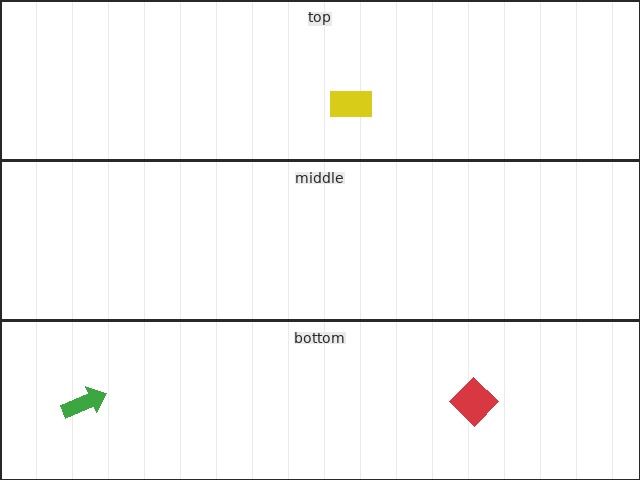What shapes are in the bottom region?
The red diamond, the green arrow.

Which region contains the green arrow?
The bottom region.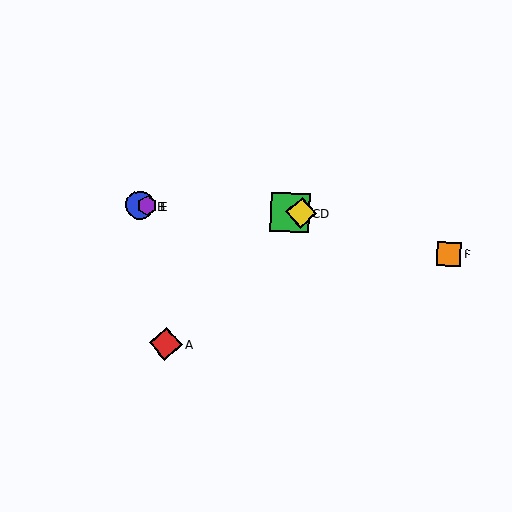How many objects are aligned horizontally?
4 objects (B, C, D, E) are aligned horizontally.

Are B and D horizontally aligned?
Yes, both are at y≈205.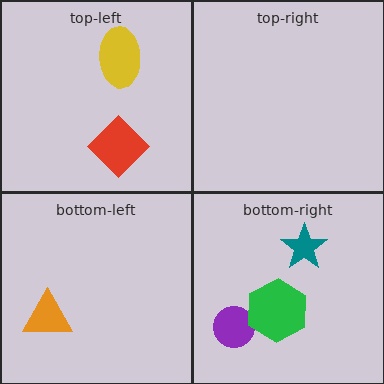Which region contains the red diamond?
The top-left region.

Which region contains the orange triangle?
The bottom-left region.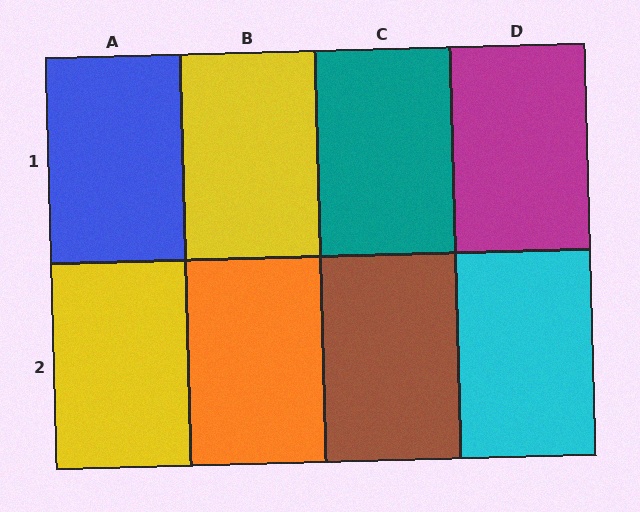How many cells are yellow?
2 cells are yellow.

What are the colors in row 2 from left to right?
Yellow, orange, brown, cyan.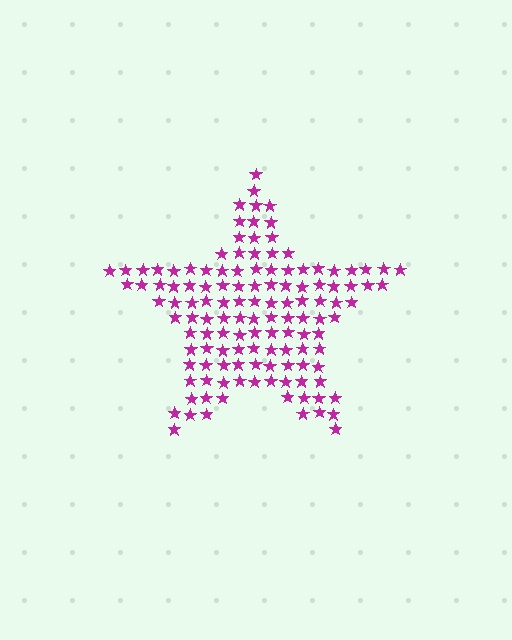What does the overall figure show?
The overall figure shows a star.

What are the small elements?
The small elements are stars.